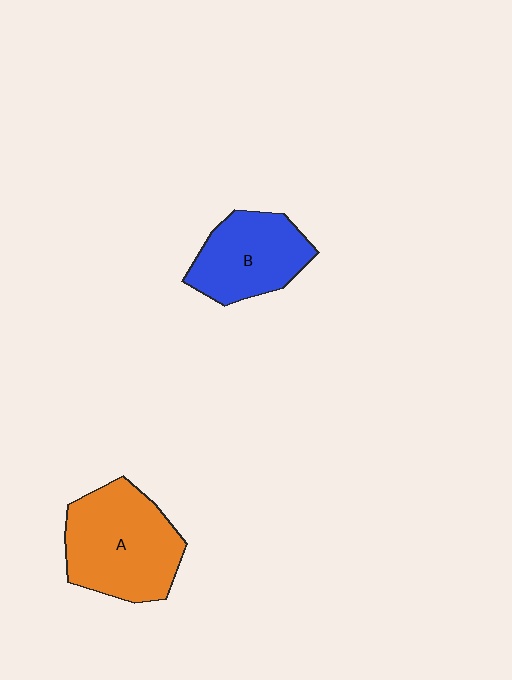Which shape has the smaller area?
Shape B (blue).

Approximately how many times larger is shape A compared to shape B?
Approximately 1.3 times.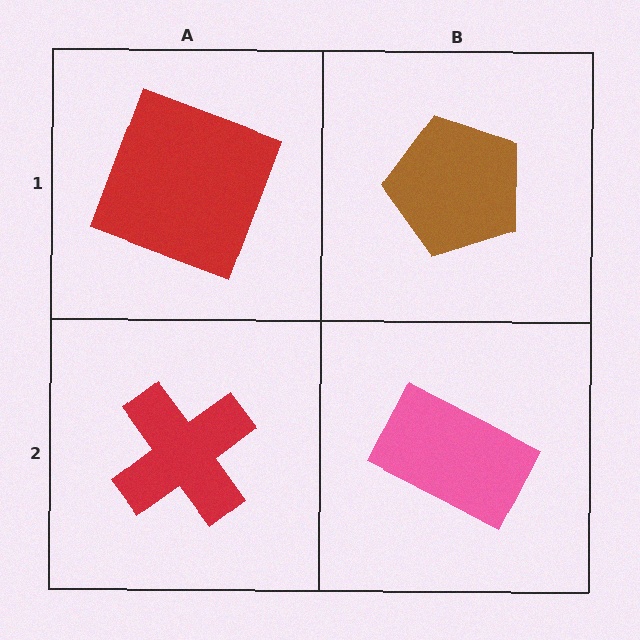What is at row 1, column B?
A brown pentagon.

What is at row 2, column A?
A red cross.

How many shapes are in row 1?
2 shapes.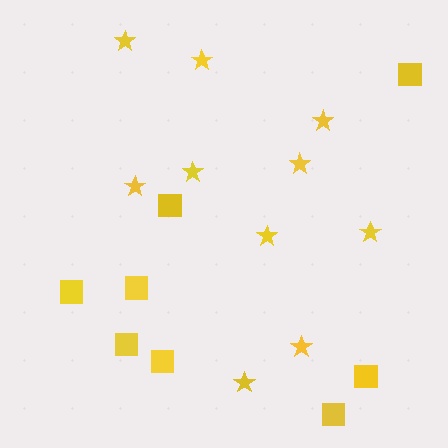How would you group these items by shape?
There are 2 groups: one group of stars (10) and one group of squares (8).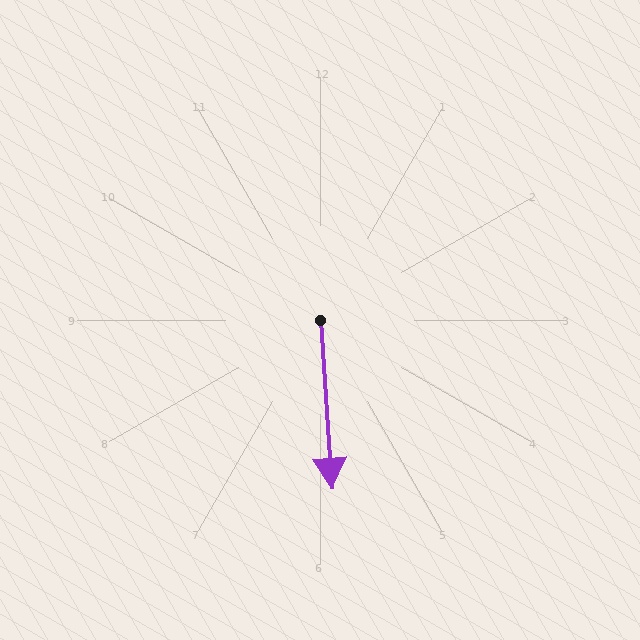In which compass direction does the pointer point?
South.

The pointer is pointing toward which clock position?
Roughly 6 o'clock.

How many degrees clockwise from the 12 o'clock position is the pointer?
Approximately 176 degrees.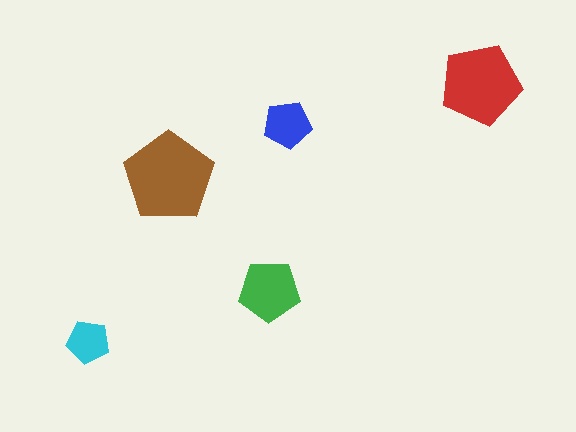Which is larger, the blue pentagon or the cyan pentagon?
The blue one.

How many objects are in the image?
There are 5 objects in the image.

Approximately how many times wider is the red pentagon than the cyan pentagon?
About 2 times wider.